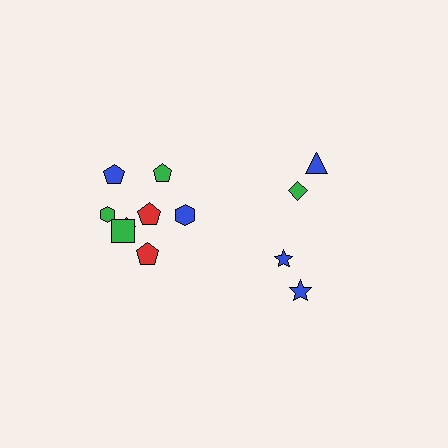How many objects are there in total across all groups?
There are 12 objects.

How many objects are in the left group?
There are 8 objects.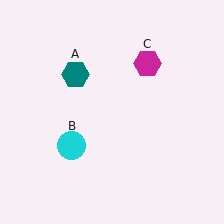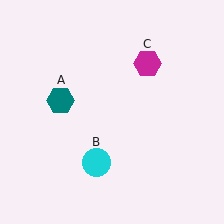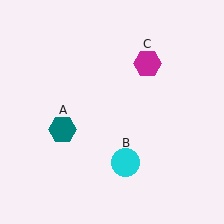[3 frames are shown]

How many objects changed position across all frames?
2 objects changed position: teal hexagon (object A), cyan circle (object B).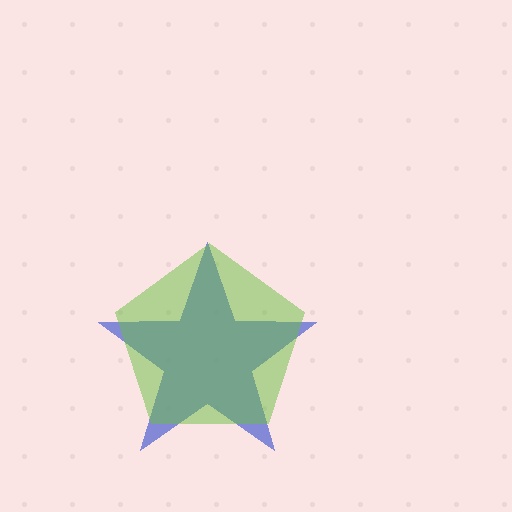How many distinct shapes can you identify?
There are 2 distinct shapes: a blue star, a lime pentagon.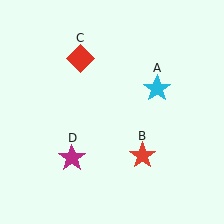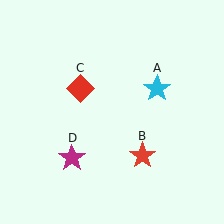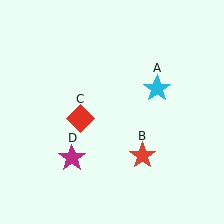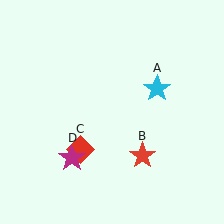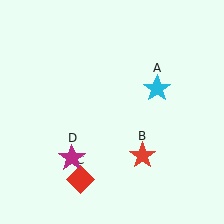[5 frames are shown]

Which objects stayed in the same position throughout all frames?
Cyan star (object A) and red star (object B) and magenta star (object D) remained stationary.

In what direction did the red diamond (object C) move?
The red diamond (object C) moved down.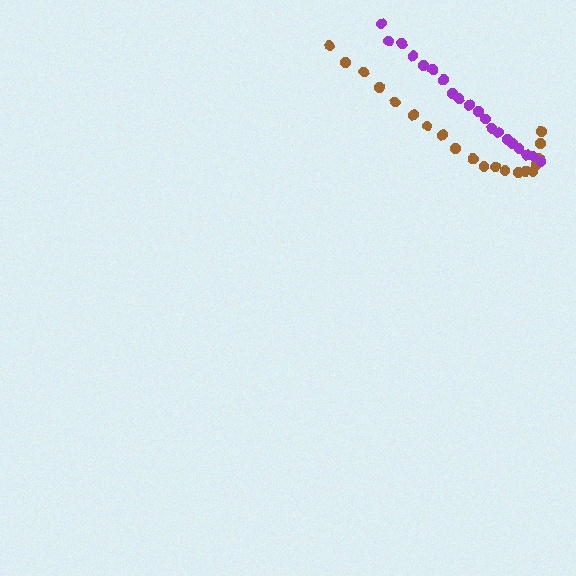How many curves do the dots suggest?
There are 2 distinct paths.